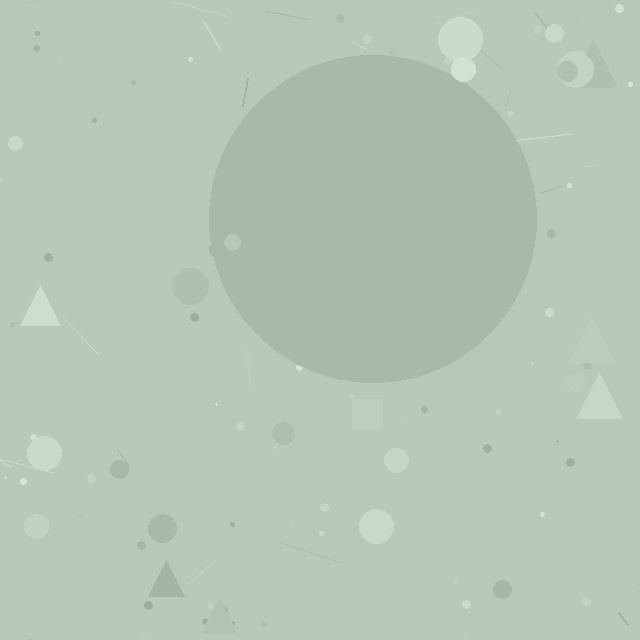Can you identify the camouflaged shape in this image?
The camouflaged shape is a circle.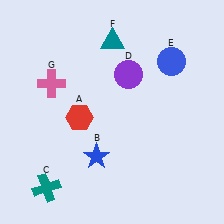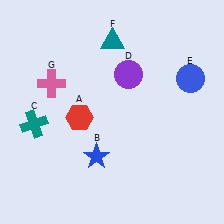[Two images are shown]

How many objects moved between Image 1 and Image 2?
2 objects moved between the two images.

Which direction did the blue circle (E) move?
The blue circle (E) moved right.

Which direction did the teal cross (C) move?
The teal cross (C) moved up.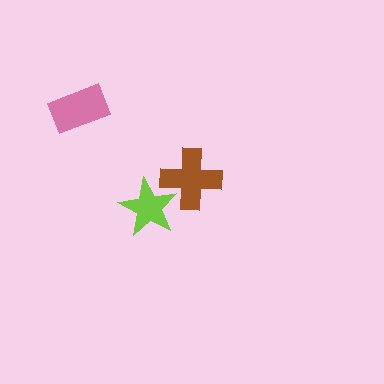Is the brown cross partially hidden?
No, no other shape covers it.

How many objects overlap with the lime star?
1 object overlaps with the lime star.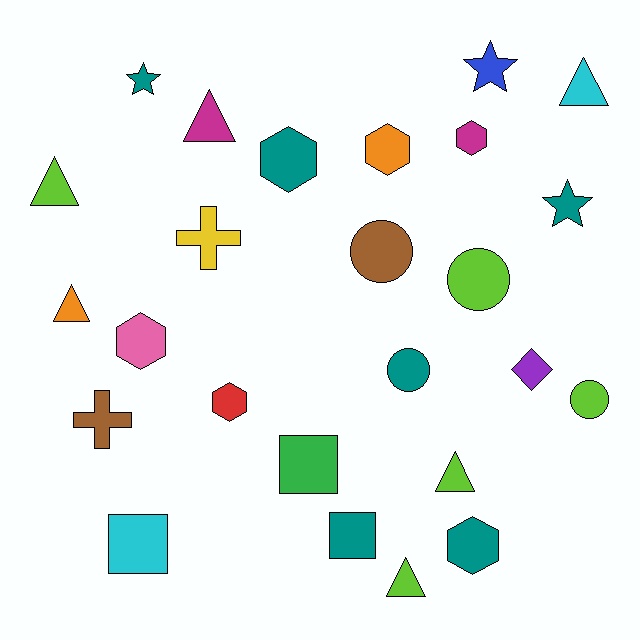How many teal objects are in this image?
There are 6 teal objects.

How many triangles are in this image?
There are 6 triangles.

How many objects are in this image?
There are 25 objects.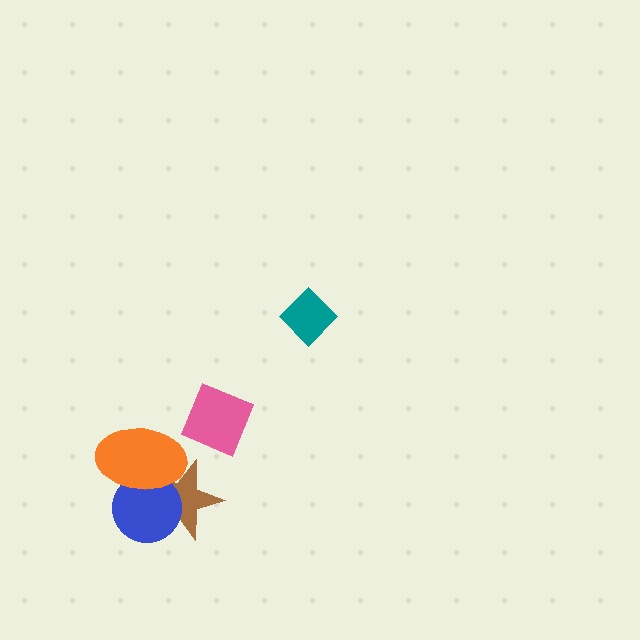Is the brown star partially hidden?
Yes, it is partially covered by another shape.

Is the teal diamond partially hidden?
No, no other shape covers it.